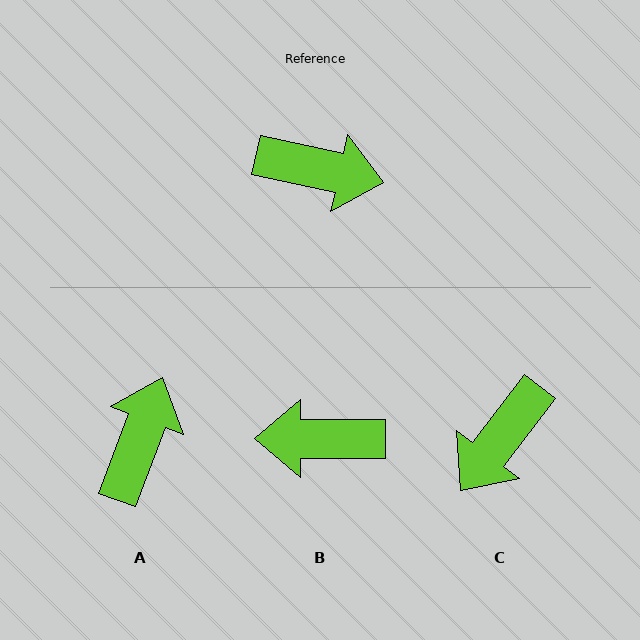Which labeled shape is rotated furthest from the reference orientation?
B, about 168 degrees away.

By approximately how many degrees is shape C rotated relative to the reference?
Approximately 115 degrees clockwise.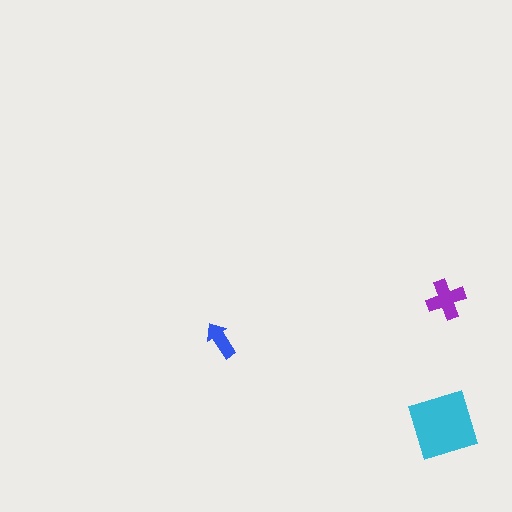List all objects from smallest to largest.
The blue arrow, the purple cross, the cyan diamond.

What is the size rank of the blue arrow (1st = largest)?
3rd.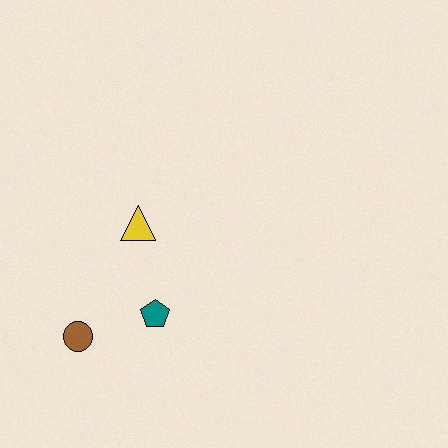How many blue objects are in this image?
There are no blue objects.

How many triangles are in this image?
There is 1 triangle.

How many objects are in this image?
There are 3 objects.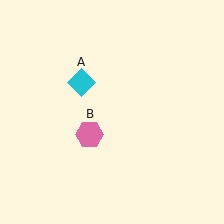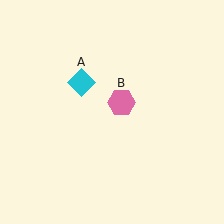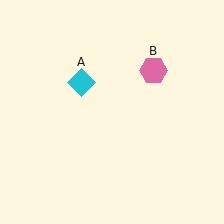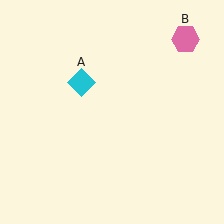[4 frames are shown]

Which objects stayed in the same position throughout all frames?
Cyan diamond (object A) remained stationary.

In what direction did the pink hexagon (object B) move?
The pink hexagon (object B) moved up and to the right.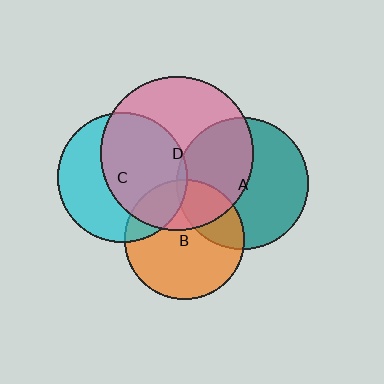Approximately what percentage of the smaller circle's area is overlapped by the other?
Approximately 20%.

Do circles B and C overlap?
Yes.